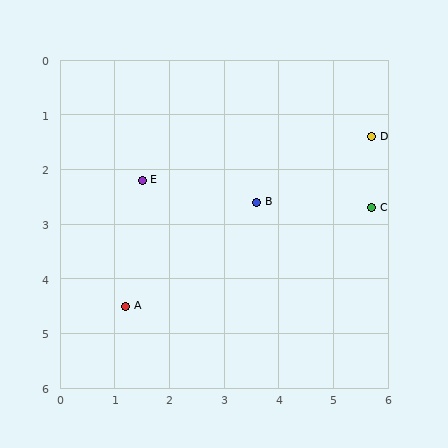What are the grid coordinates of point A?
Point A is at approximately (1.2, 4.5).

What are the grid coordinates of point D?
Point D is at approximately (5.7, 1.4).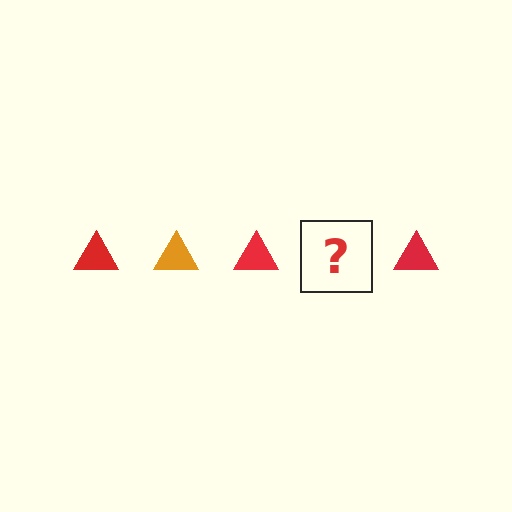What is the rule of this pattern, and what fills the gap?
The rule is that the pattern cycles through red, orange triangles. The gap should be filled with an orange triangle.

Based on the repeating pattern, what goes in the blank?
The blank should be an orange triangle.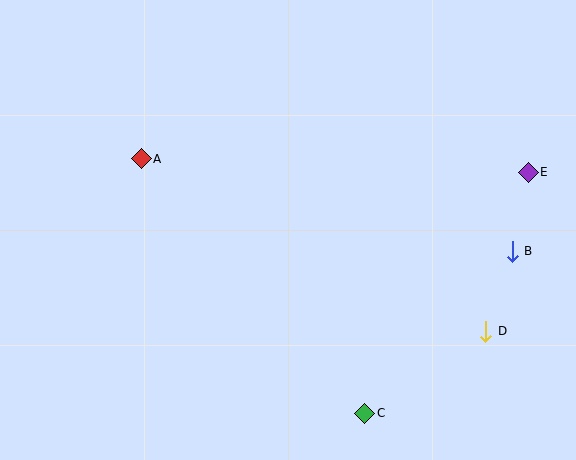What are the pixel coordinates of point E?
Point E is at (528, 172).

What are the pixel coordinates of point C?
Point C is at (365, 413).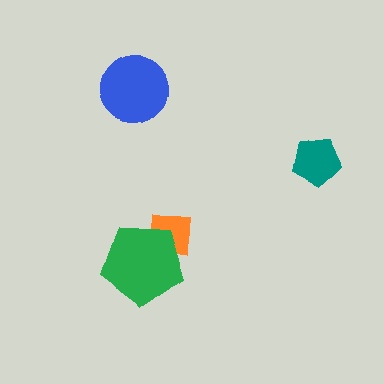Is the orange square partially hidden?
Yes, it is partially covered by another shape.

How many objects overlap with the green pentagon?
1 object overlaps with the green pentagon.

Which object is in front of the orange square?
The green pentagon is in front of the orange square.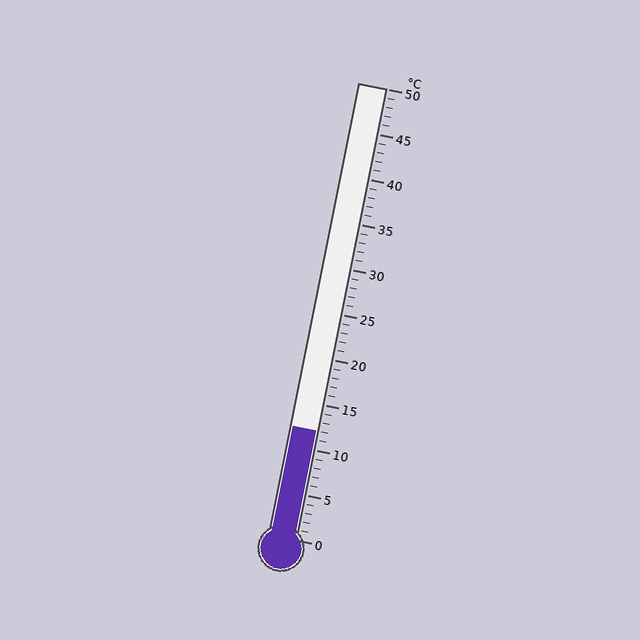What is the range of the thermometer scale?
The thermometer scale ranges from 0°C to 50°C.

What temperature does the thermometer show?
The thermometer shows approximately 12°C.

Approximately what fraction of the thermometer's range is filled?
The thermometer is filled to approximately 25% of its range.